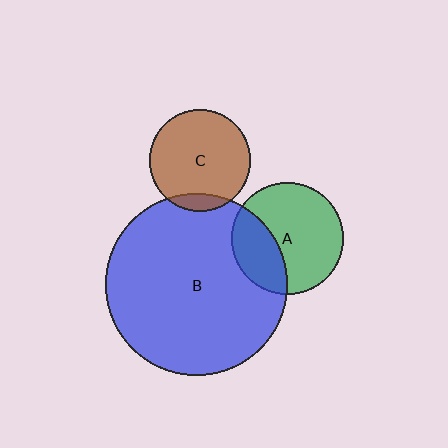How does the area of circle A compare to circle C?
Approximately 1.2 times.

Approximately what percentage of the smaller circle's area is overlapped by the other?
Approximately 10%.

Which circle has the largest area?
Circle B (blue).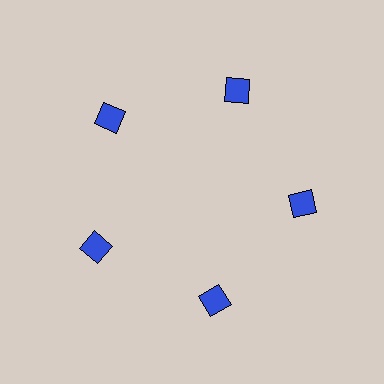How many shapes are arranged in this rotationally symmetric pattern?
There are 5 shapes, arranged in 5 groups of 1.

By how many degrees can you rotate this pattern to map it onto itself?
The pattern maps onto itself every 72 degrees of rotation.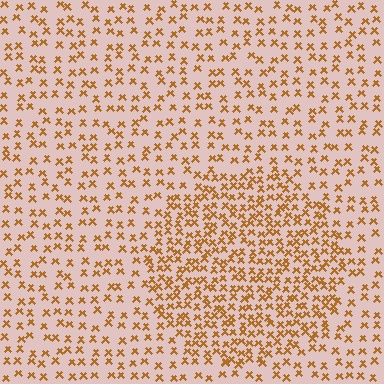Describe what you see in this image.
The image contains small brown elements arranged at two different densities. A circle-shaped region is visible where the elements are more densely packed than the surrounding area.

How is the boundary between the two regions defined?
The boundary is defined by a change in element density (approximately 1.9x ratio). All elements are the same color, size, and shape.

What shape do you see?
I see a circle.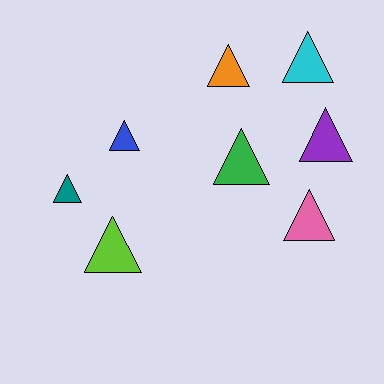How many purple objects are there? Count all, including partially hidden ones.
There is 1 purple object.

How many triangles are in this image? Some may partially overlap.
There are 8 triangles.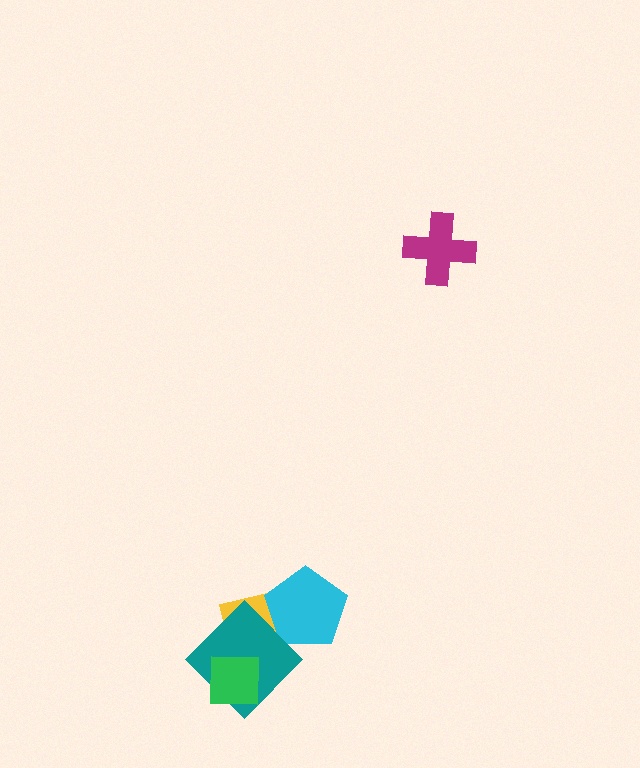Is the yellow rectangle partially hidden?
Yes, it is partially covered by another shape.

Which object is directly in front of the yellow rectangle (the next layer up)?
The cyan pentagon is directly in front of the yellow rectangle.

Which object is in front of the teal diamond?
The green square is in front of the teal diamond.